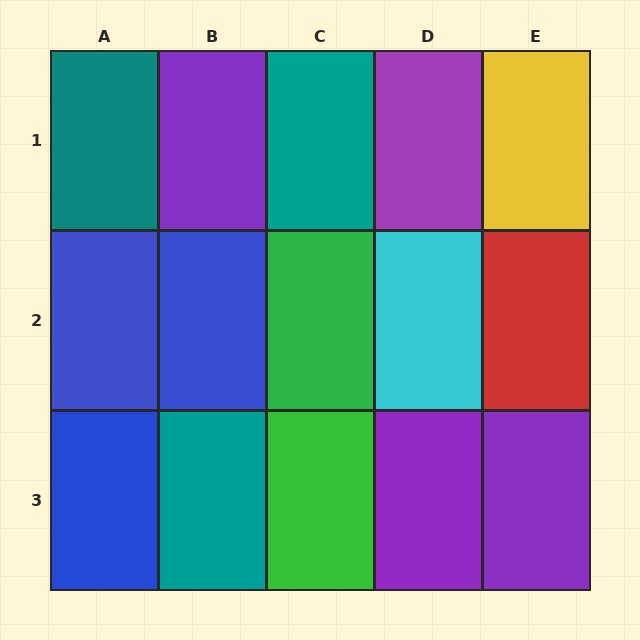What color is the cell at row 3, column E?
Purple.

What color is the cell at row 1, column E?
Yellow.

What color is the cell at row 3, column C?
Green.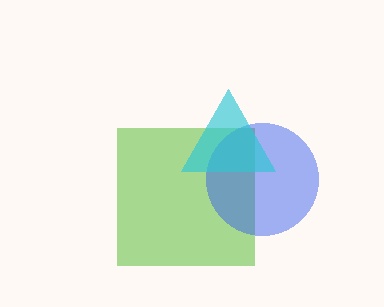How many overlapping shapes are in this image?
There are 3 overlapping shapes in the image.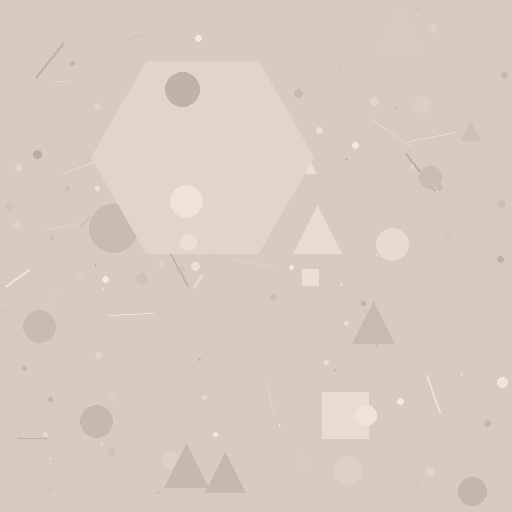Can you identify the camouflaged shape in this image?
The camouflaged shape is a hexagon.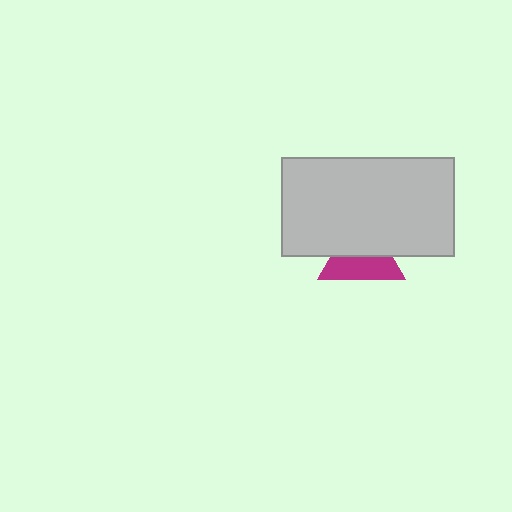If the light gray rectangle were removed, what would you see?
You would see the complete magenta triangle.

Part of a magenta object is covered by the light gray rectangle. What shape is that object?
It is a triangle.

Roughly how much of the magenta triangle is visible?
About half of it is visible (roughly 49%).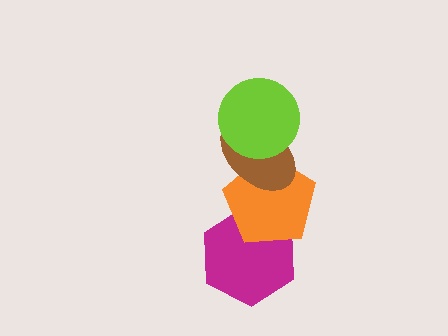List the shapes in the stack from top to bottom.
From top to bottom: the lime circle, the brown ellipse, the orange pentagon, the magenta hexagon.